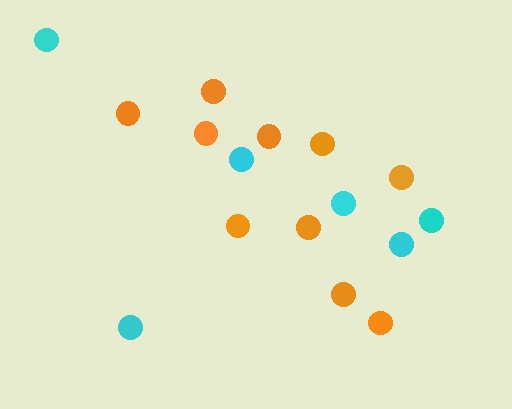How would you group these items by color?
There are 2 groups: one group of cyan circles (6) and one group of orange circles (10).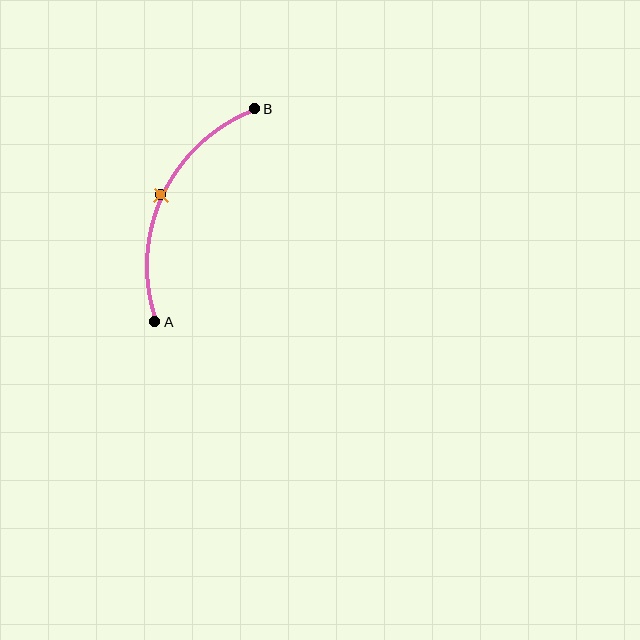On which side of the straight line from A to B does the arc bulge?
The arc bulges to the left of the straight line connecting A and B.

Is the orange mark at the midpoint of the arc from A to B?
Yes. The orange mark lies on the arc at equal arc-length from both A and B — it is the arc midpoint.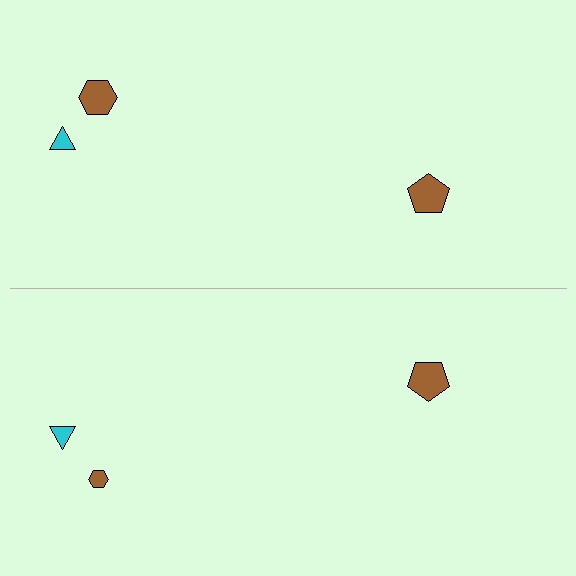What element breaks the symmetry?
The brown hexagon on the bottom side has a different size than its mirror counterpart.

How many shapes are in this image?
There are 6 shapes in this image.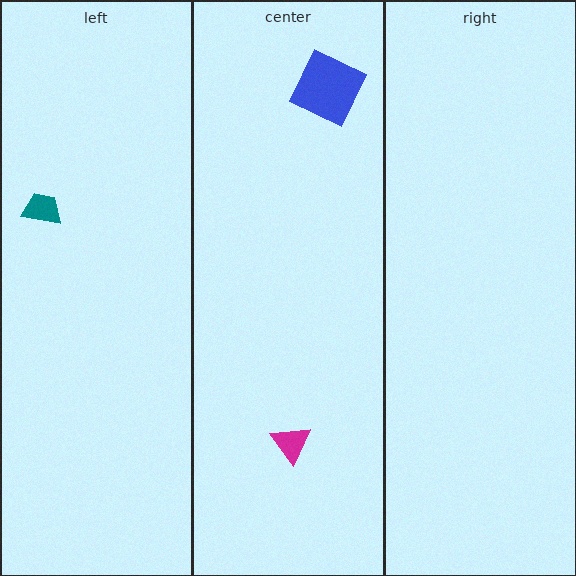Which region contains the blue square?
The center region.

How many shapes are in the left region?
1.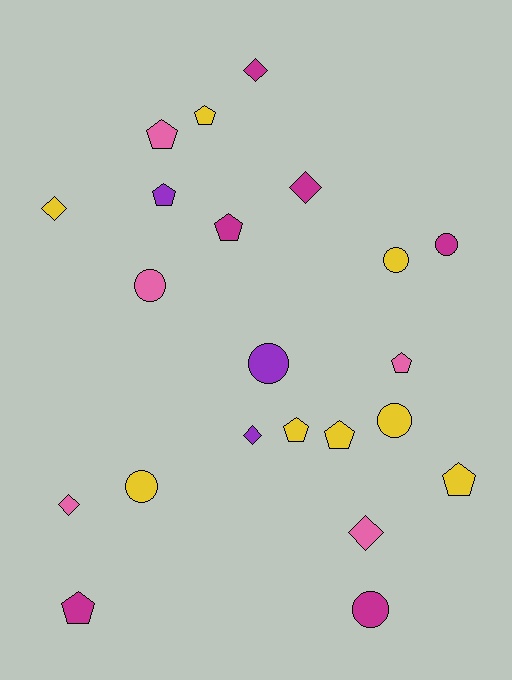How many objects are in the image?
There are 22 objects.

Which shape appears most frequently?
Pentagon, with 9 objects.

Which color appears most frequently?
Yellow, with 8 objects.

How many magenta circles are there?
There are 2 magenta circles.